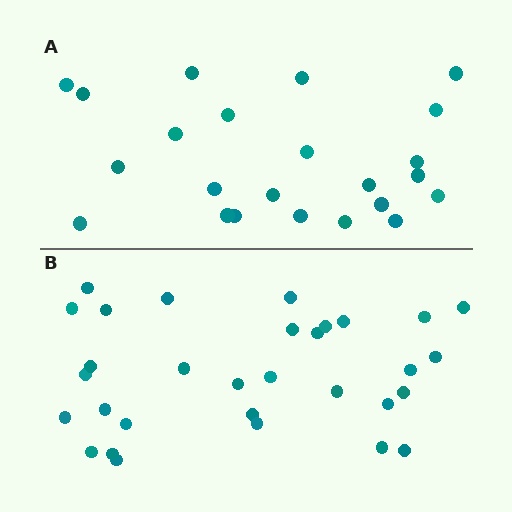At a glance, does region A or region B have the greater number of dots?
Region B (the bottom region) has more dots.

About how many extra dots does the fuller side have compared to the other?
Region B has roughly 8 or so more dots than region A.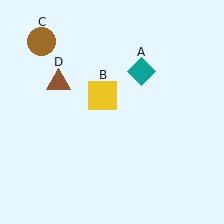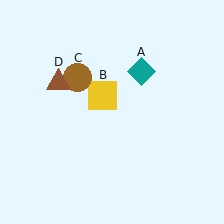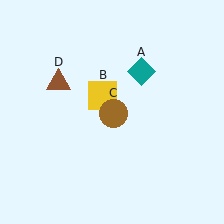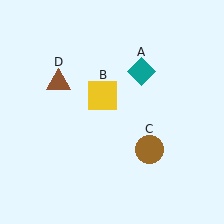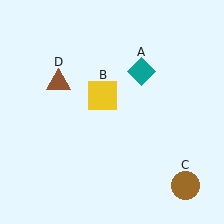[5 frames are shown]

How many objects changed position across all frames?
1 object changed position: brown circle (object C).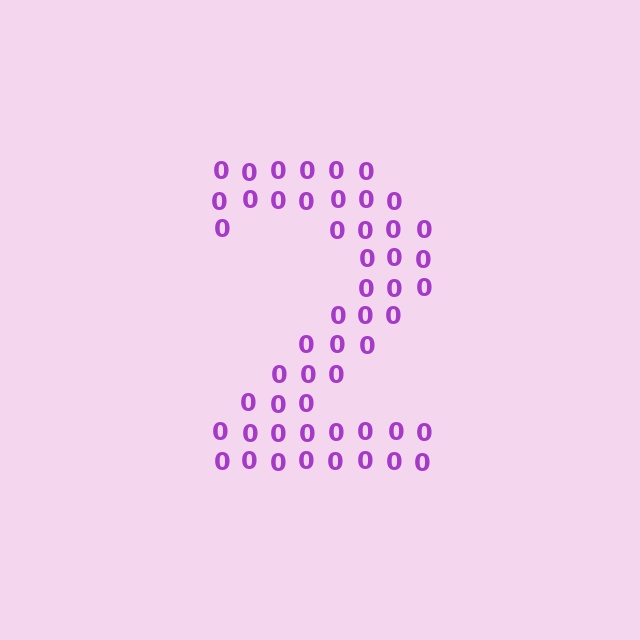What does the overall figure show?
The overall figure shows the digit 2.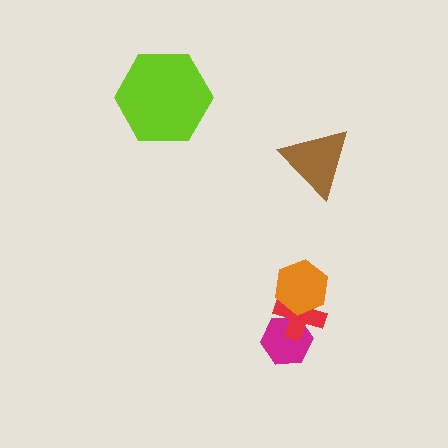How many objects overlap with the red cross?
2 objects overlap with the red cross.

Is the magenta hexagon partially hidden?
Yes, it is partially covered by another shape.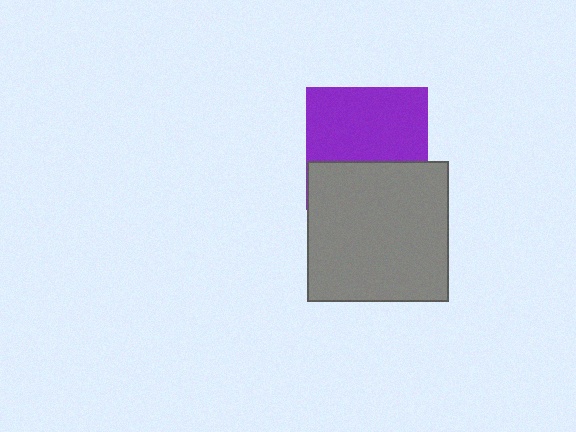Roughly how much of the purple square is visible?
About half of it is visible (roughly 61%).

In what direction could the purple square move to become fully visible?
The purple square could move up. That would shift it out from behind the gray square entirely.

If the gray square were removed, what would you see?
You would see the complete purple square.